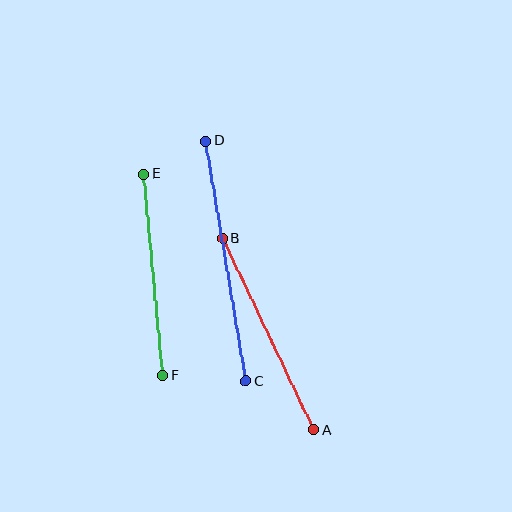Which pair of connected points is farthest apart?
Points C and D are farthest apart.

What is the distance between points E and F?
The distance is approximately 203 pixels.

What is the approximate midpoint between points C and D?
The midpoint is at approximately (226, 261) pixels.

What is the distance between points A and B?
The distance is approximately 212 pixels.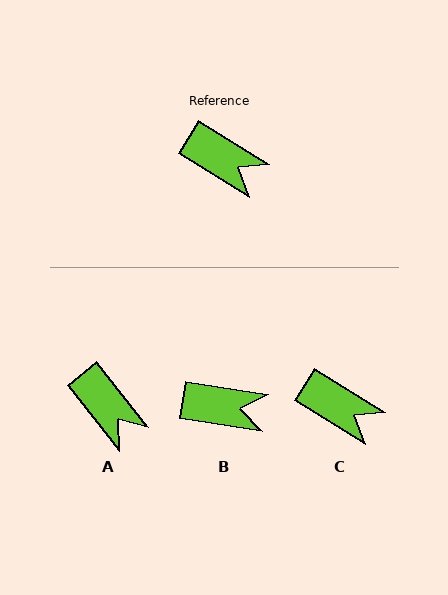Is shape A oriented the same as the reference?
No, it is off by about 20 degrees.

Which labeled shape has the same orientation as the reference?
C.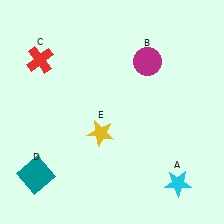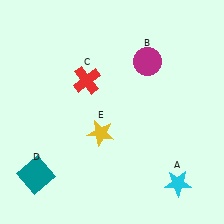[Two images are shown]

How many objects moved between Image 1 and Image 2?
1 object moved between the two images.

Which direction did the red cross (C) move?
The red cross (C) moved right.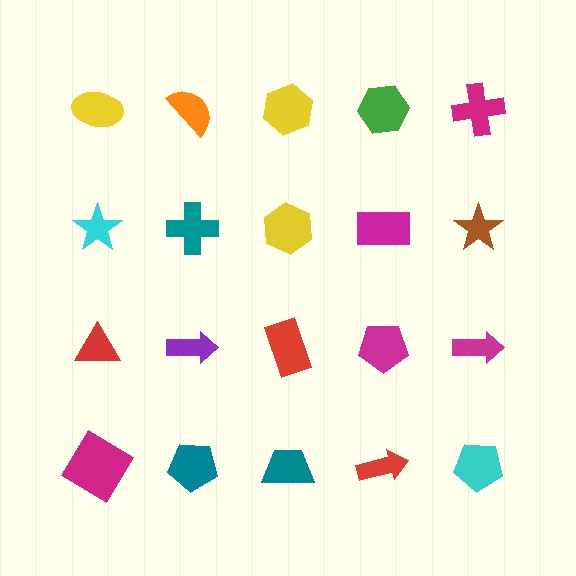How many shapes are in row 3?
5 shapes.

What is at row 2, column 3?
A yellow hexagon.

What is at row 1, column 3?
A yellow hexagon.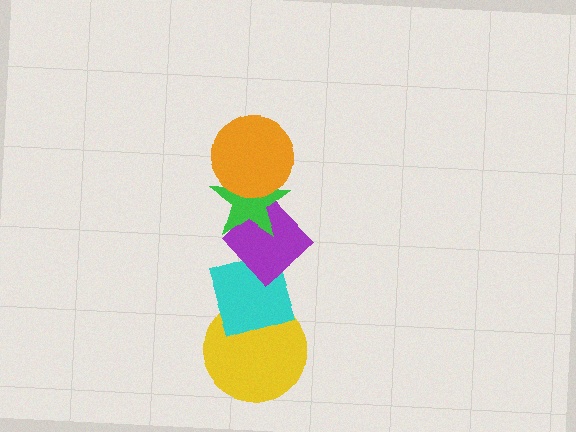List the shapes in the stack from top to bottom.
From top to bottom: the orange circle, the green star, the purple diamond, the cyan diamond, the yellow circle.